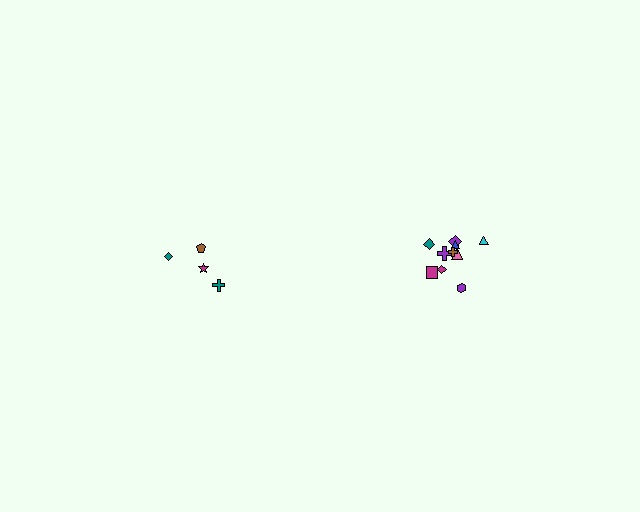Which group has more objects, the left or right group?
The right group.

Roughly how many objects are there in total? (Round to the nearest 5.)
Roughly 15 objects in total.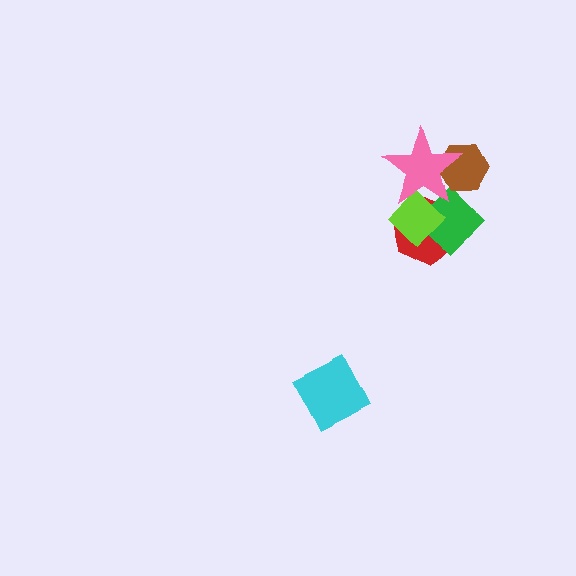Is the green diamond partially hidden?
Yes, it is partially covered by another shape.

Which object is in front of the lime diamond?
The pink star is in front of the lime diamond.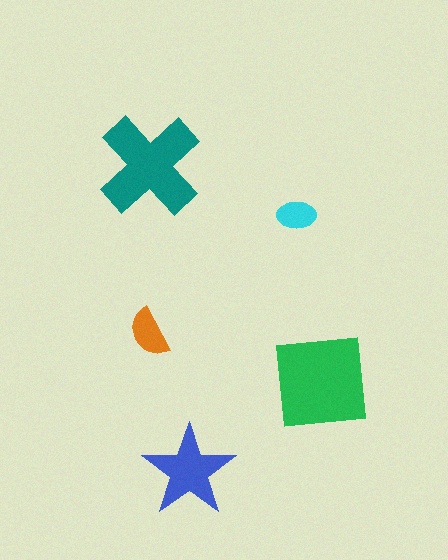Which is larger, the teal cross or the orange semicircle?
The teal cross.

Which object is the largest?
The green square.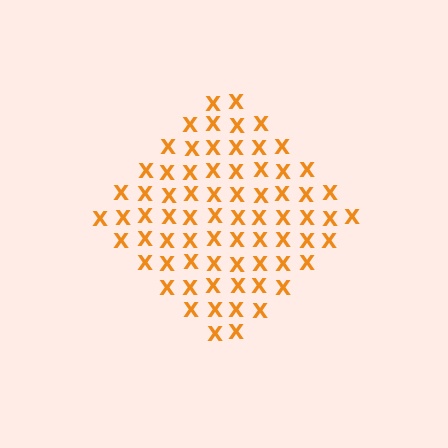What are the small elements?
The small elements are letter X's.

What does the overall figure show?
The overall figure shows a diamond.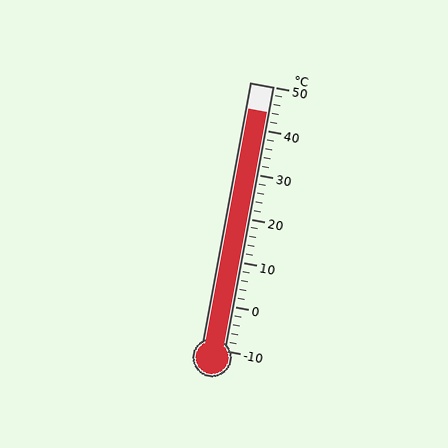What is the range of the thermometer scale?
The thermometer scale ranges from -10°C to 50°C.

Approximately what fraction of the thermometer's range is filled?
The thermometer is filled to approximately 90% of its range.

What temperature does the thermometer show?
The thermometer shows approximately 44°C.